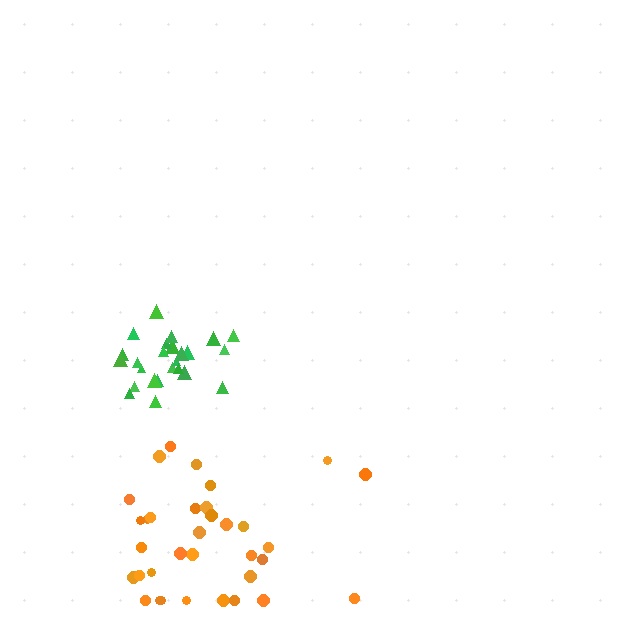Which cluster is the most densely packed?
Green.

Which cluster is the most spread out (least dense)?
Orange.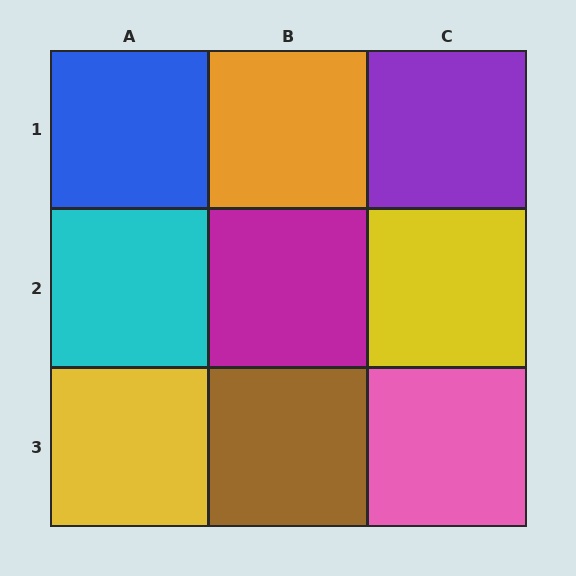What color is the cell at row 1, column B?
Orange.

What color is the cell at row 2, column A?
Cyan.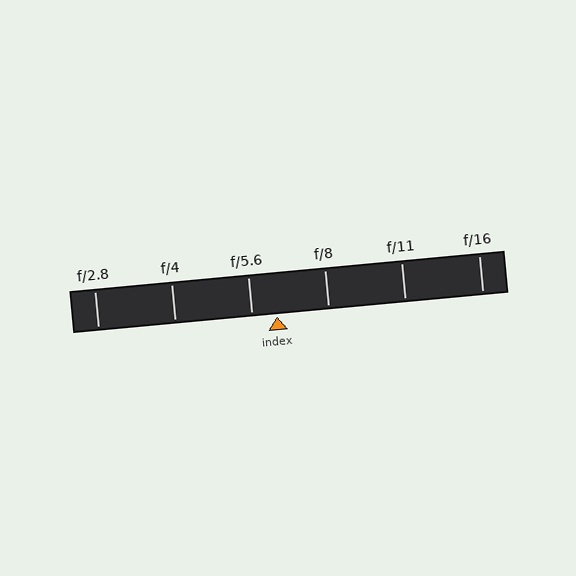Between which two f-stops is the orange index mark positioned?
The index mark is between f/5.6 and f/8.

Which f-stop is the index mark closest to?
The index mark is closest to f/5.6.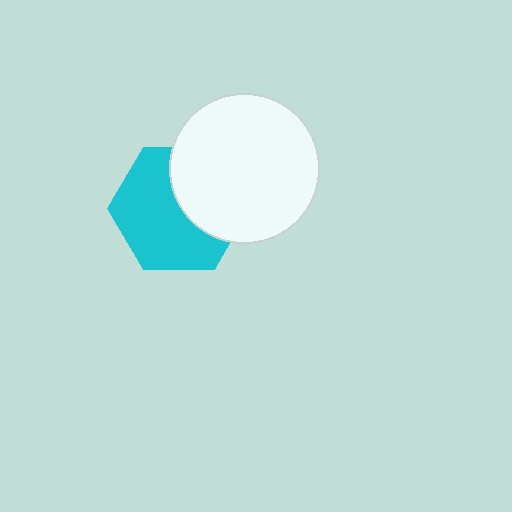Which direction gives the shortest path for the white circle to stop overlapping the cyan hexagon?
Moving right gives the shortest separation.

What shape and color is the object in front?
The object in front is a white circle.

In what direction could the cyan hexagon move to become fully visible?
The cyan hexagon could move left. That would shift it out from behind the white circle entirely.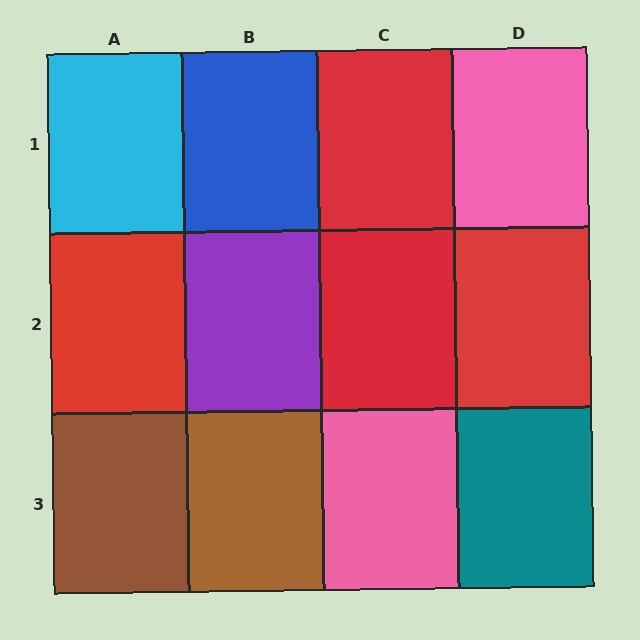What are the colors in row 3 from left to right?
Brown, brown, pink, teal.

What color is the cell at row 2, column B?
Purple.